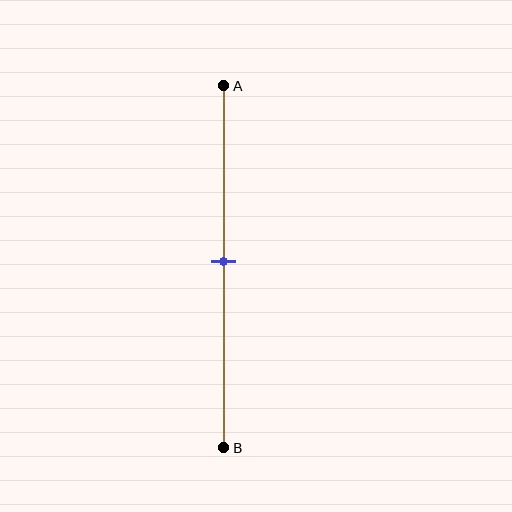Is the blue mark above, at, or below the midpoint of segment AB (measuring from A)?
The blue mark is approximately at the midpoint of segment AB.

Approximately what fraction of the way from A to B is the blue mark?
The blue mark is approximately 50% of the way from A to B.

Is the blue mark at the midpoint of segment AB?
Yes, the mark is approximately at the midpoint.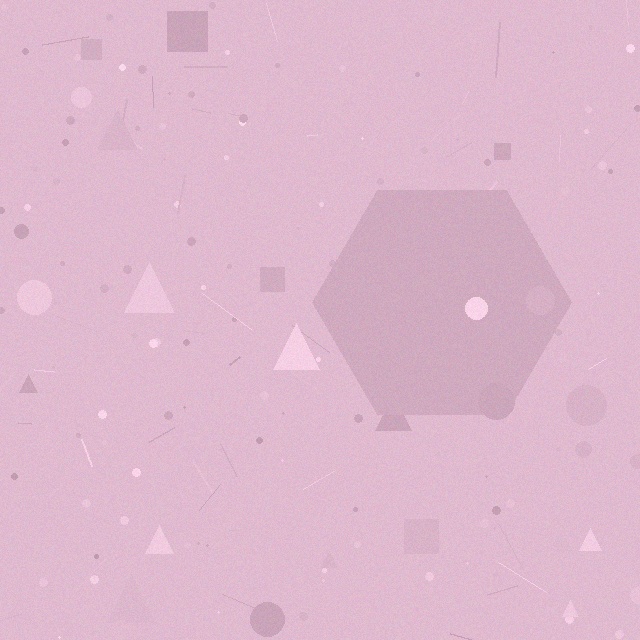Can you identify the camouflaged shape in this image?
The camouflaged shape is a hexagon.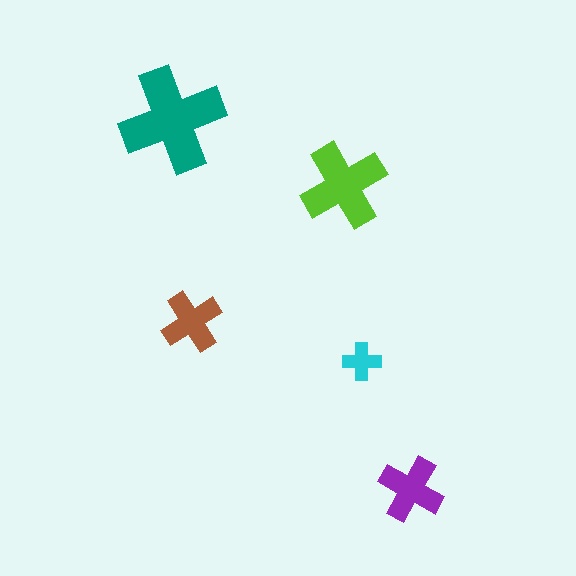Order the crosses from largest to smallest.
the teal one, the lime one, the purple one, the brown one, the cyan one.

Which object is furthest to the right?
The purple cross is rightmost.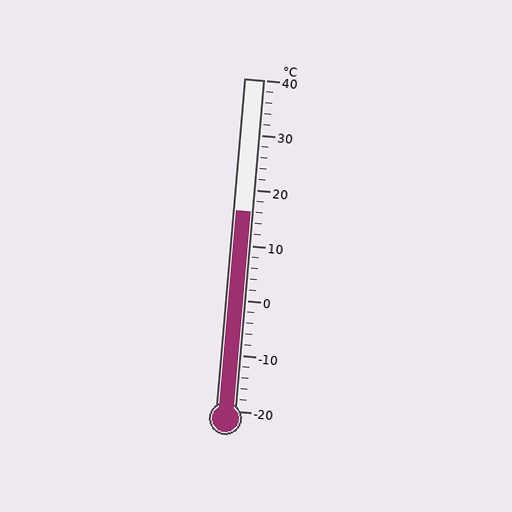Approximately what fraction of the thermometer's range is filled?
The thermometer is filled to approximately 60% of its range.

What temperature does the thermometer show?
The thermometer shows approximately 16°C.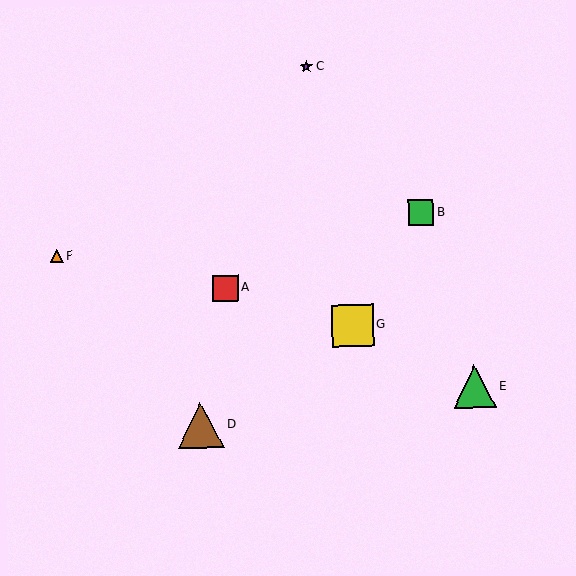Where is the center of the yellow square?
The center of the yellow square is at (352, 325).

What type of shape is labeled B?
Shape B is a green square.